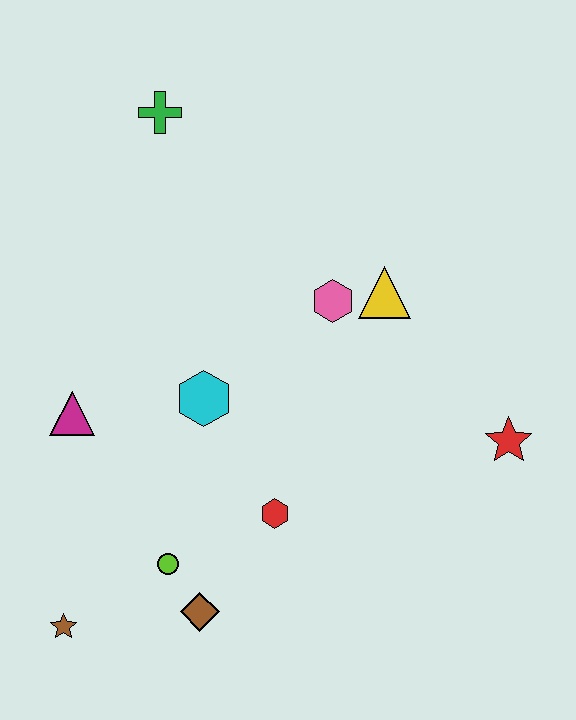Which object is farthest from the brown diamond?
The green cross is farthest from the brown diamond.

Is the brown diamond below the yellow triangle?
Yes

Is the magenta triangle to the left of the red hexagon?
Yes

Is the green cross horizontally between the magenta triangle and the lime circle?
Yes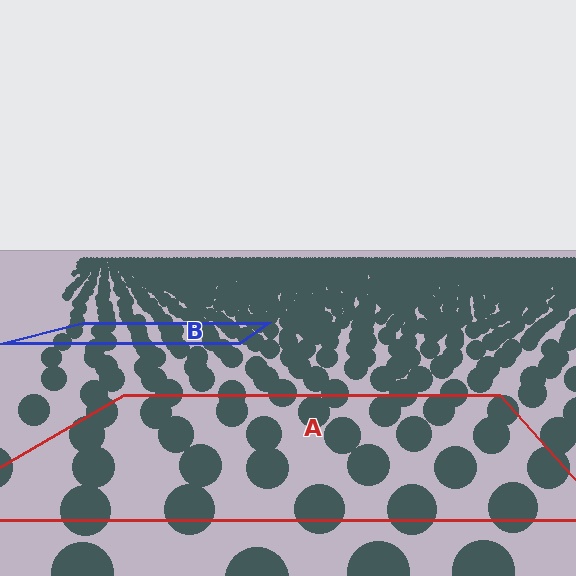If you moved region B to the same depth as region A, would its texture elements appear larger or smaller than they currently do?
They would appear larger. At a closer depth, the same texture elements are projected at a bigger on-screen size.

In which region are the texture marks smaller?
The texture marks are smaller in region B, because it is farther away.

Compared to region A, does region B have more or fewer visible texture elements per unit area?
Region B has more texture elements per unit area — they are packed more densely because it is farther away.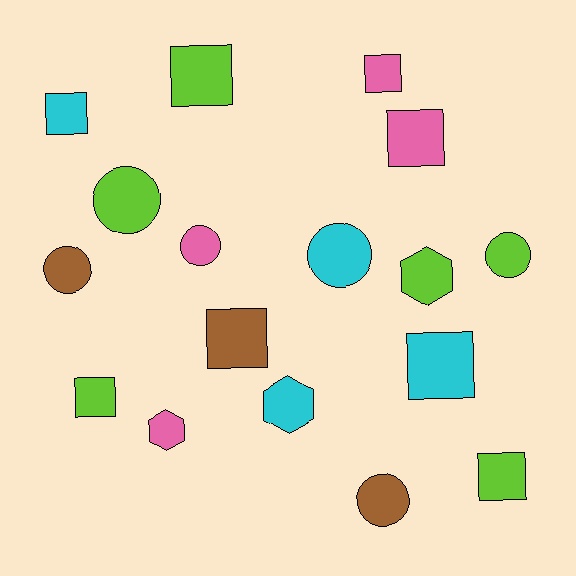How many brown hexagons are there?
There are no brown hexagons.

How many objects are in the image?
There are 17 objects.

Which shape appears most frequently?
Square, with 8 objects.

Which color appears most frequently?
Lime, with 6 objects.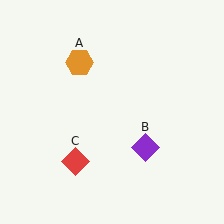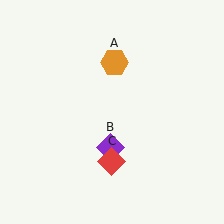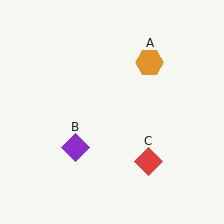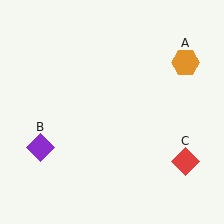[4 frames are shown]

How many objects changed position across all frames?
3 objects changed position: orange hexagon (object A), purple diamond (object B), red diamond (object C).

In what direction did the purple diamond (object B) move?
The purple diamond (object B) moved left.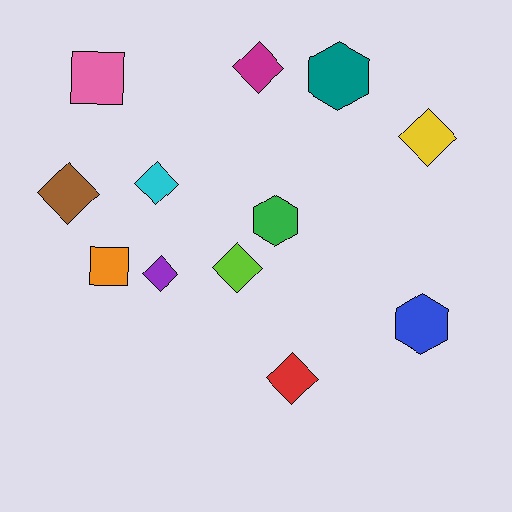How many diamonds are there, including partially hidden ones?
There are 7 diamonds.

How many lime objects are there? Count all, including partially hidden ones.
There is 1 lime object.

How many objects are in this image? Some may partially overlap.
There are 12 objects.